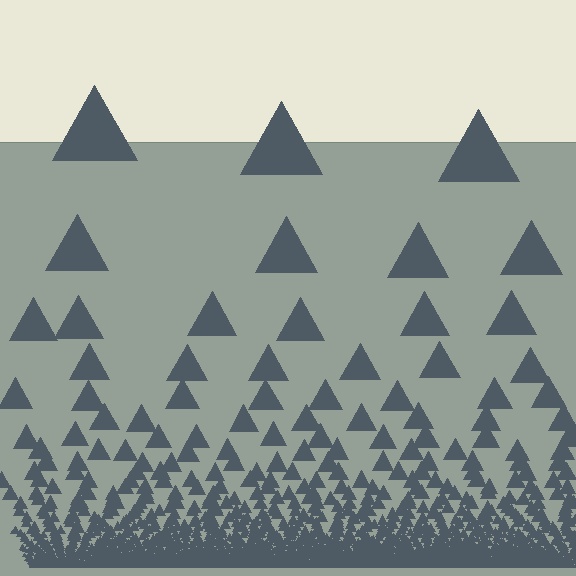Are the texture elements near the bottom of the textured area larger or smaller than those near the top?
Smaller. The gradient is inverted — elements near the bottom are smaller and denser.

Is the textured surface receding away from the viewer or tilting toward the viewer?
The surface appears to tilt toward the viewer. Texture elements get larger and sparser toward the top.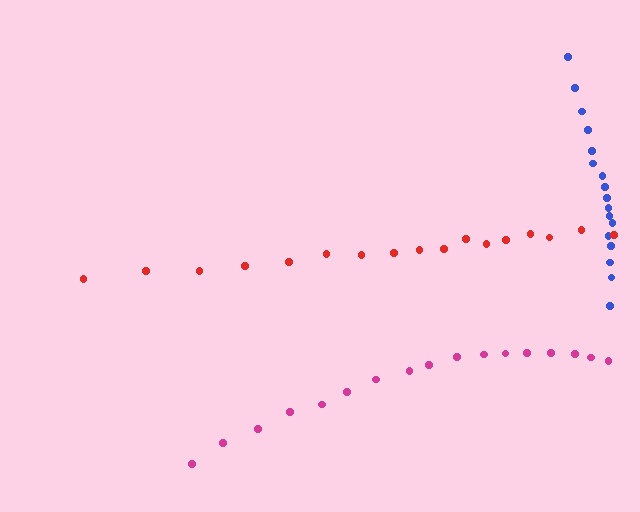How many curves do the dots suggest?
There are 3 distinct paths.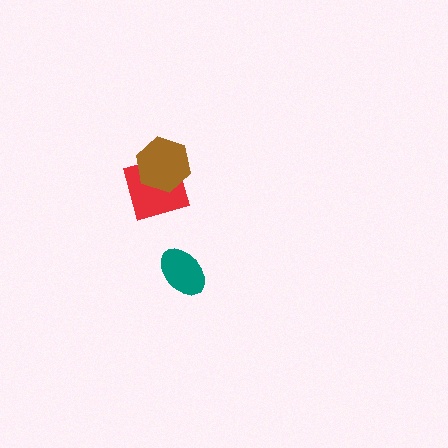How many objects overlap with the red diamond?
1 object overlaps with the red diamond.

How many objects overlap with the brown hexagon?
1 object overlaps with the brown hexagon.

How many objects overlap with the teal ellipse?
0 objects overlap with the teal ellipse.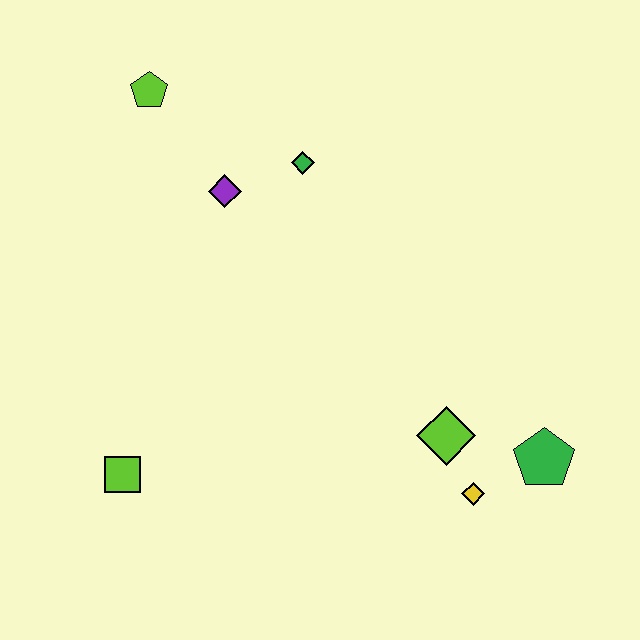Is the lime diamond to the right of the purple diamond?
Yes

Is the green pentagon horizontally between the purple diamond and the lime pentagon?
No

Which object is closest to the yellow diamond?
The lime diamond is closest to the yellow diamond.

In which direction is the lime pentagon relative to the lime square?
The lime pentagon is above the lime square.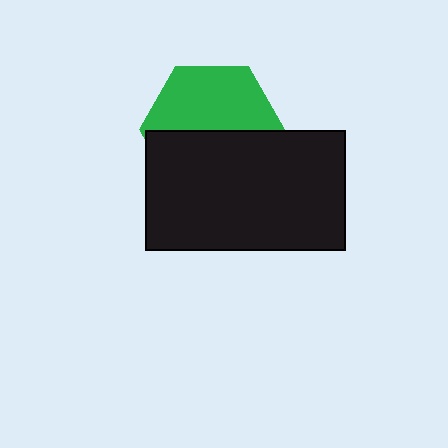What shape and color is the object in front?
The object in front is a black rectangle.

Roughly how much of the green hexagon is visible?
About half of it is visible (roughly 50%).